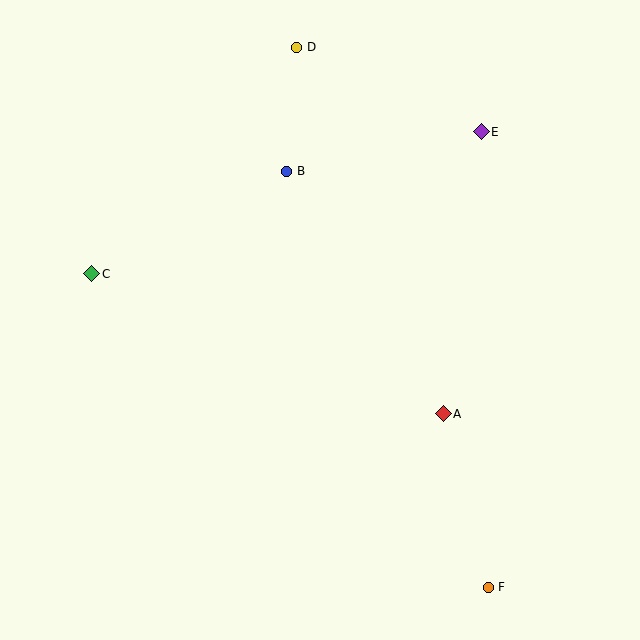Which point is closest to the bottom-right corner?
Point F is closest to the bottom-right corner.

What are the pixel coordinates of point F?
Point F is at (488, 587).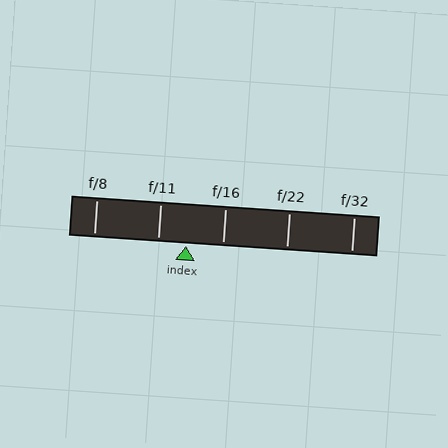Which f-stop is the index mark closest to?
The index mark is closest to f/11.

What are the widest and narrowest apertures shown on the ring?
The widest aperture shown is f/8 and the narrowest is f/32.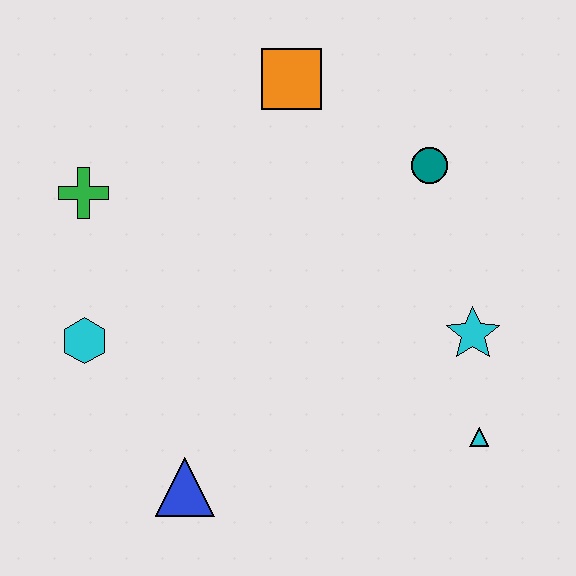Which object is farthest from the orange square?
The blue triangle is farthest from the orange square.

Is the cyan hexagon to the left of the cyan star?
Yes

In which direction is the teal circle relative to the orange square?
The teal circle is to the right of the orange square.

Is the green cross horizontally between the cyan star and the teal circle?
No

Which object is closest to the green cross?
The cyan hexagon is closest to the green cross.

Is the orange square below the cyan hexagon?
No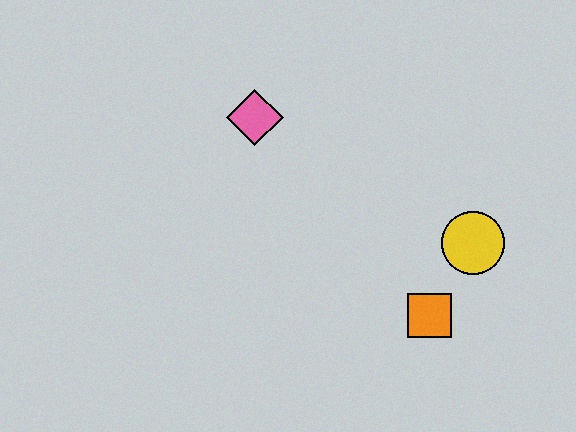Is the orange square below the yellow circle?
Yes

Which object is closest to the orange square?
The yellow circle is closest to the orange square.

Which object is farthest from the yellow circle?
The pink diamond is farthest from the yellow circle.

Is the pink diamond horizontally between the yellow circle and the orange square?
No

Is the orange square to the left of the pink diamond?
No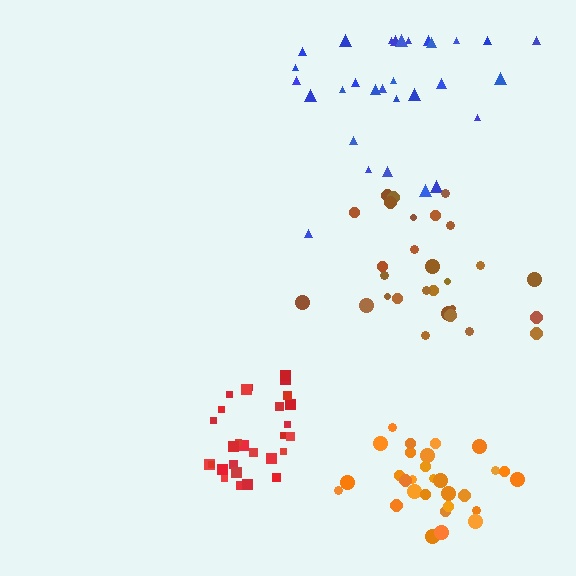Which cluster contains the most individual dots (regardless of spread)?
Blue (30).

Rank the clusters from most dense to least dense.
orange, red, brown, blue.